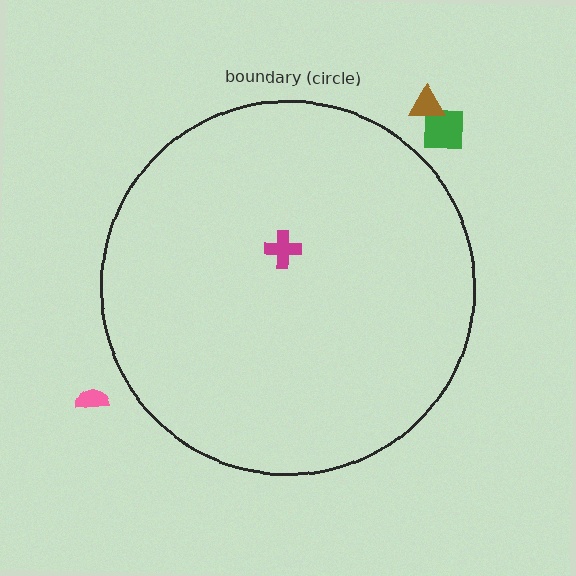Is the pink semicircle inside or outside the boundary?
Outside.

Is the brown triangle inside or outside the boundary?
Outside.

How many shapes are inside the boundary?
1 inside, 3 outside.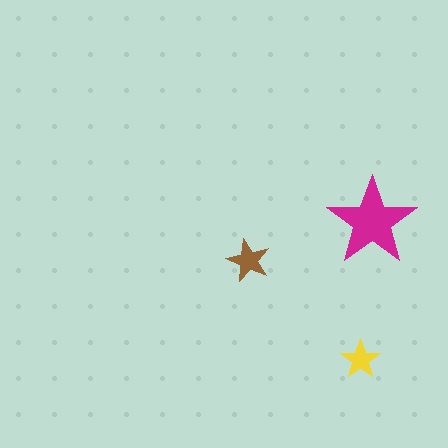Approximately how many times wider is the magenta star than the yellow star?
About 2.5 times wider.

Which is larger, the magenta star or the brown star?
The magenta one.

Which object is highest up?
The magenta star is topmost.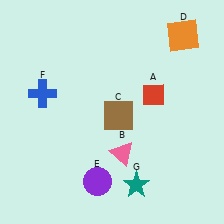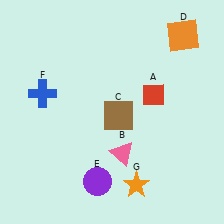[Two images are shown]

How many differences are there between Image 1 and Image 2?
There is 1 difference between the two images.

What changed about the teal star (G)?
In Image 1, G is teal. In Image 2, it changed to orange.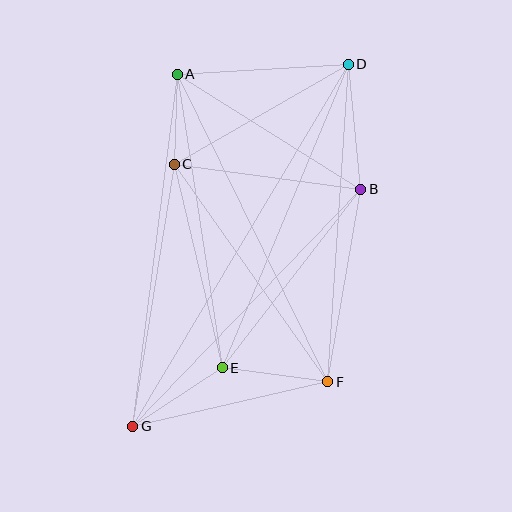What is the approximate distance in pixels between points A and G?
The distance between A and G is approximately 355 pixels.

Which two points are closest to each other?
Points A and C are closest to each other.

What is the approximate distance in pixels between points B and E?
The distance between B and E is approximately 226 pixels.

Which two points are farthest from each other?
Points D and G are farthest from each other.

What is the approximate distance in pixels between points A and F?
The distance between A and F is approximately 342 pixels.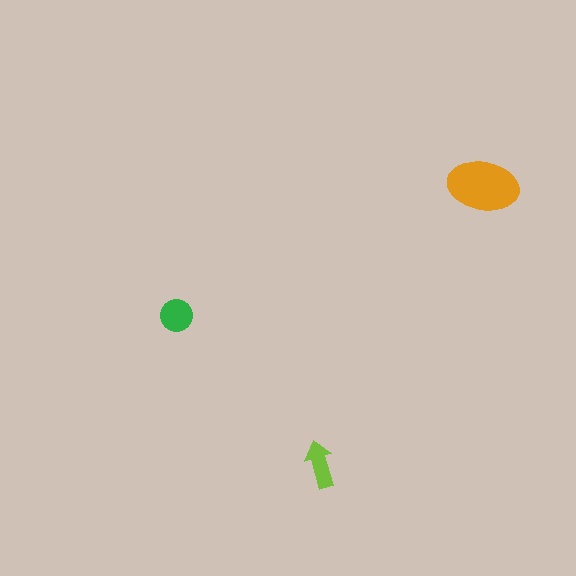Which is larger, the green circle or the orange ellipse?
The orange ellipse.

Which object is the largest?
The orange ellipse.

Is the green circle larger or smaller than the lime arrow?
Larger.